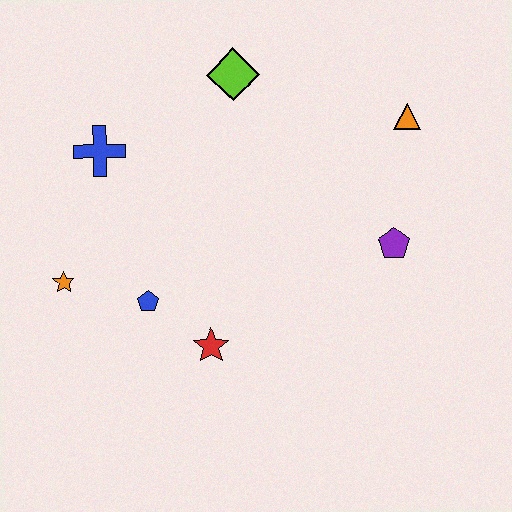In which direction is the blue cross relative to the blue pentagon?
The blue cross is above the blue pentagon.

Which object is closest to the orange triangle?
The purple pentagon is closest to the orange triangle.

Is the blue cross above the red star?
Yes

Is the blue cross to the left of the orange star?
No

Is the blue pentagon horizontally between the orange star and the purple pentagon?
Yes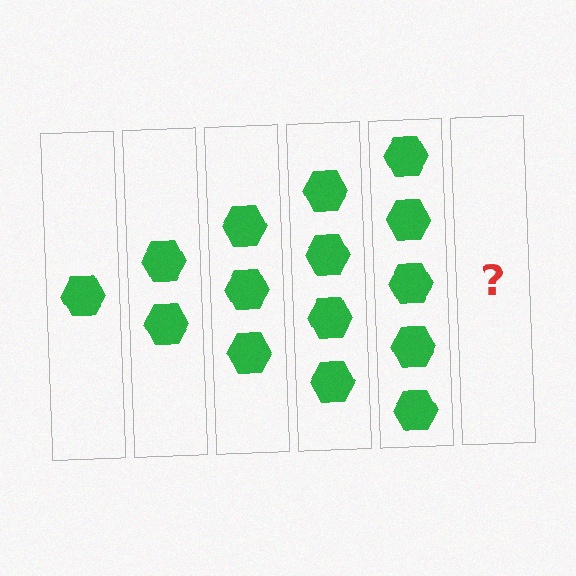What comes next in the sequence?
The next element should be 6 hexagons.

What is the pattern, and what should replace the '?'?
The pattern is that each step adds one more hexagon. The '?' should be 6 hexagons.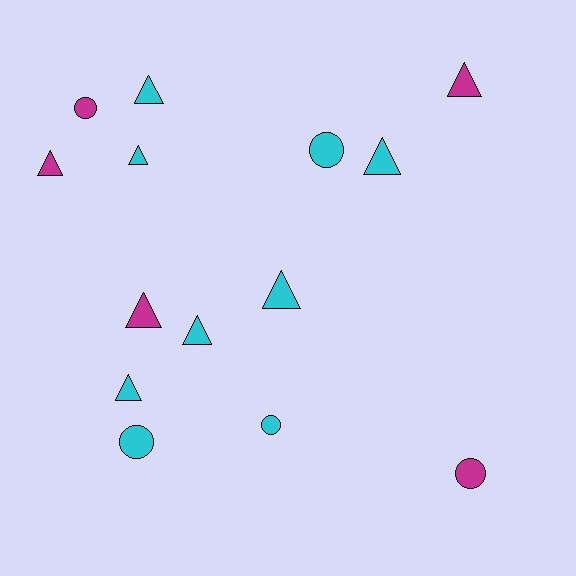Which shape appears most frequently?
Triangle, with 9 objects.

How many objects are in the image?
There are 14 objects.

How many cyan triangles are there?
There are 6 cyan triangles.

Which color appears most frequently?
Cyan, with 9 objects.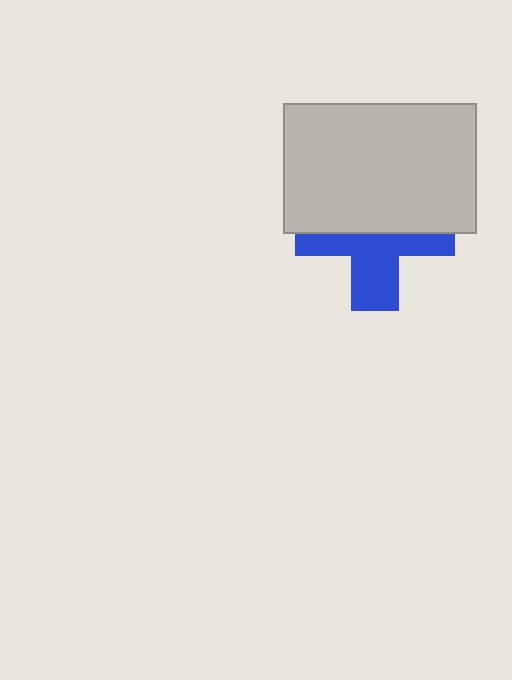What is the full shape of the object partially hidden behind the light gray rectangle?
The partially hidden object is a blue cross.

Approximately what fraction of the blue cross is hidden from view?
Roughly 52% of the blue cross is hidden behind the light gray rectangle.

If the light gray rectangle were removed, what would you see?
You would see the complete blue cross.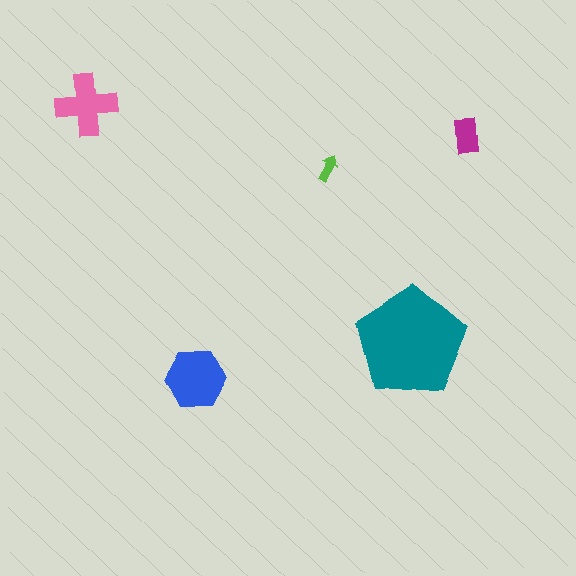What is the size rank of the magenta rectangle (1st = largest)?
4th.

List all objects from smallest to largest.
The lime arrow, the magenta rectangle, the pink cross, the blue hexagon, the teal pentagon.